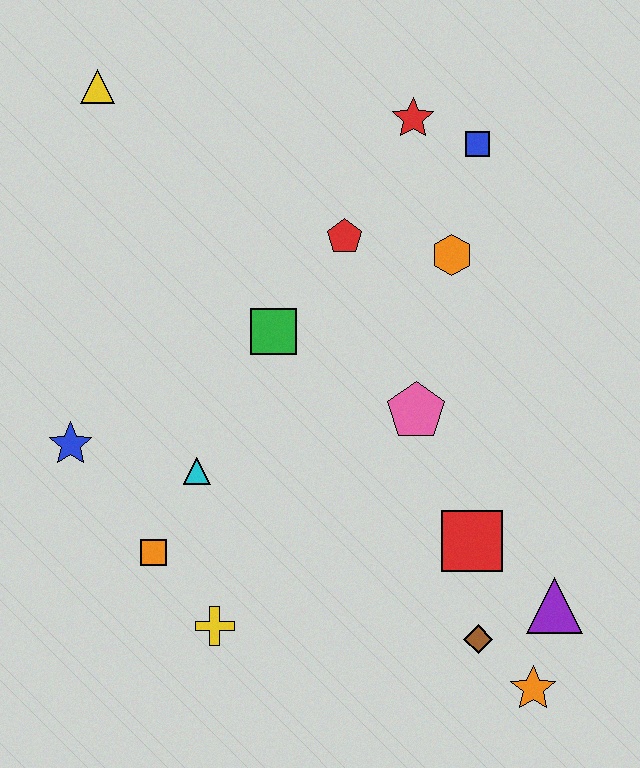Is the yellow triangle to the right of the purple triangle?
No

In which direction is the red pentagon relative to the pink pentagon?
The red pentagon is above the pink pentagon.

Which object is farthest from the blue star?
The orange star is farthest from the blue star.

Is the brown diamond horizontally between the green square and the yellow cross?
No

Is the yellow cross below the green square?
Yes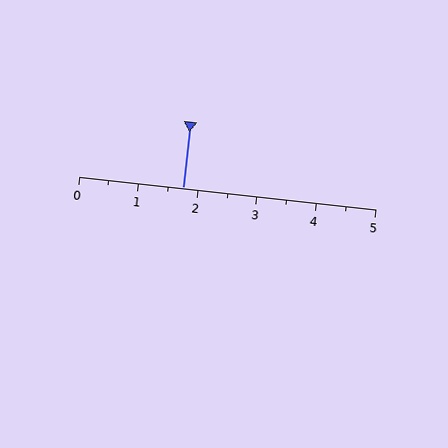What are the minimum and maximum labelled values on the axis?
The axis runs from 0 to 5.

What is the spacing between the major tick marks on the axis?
The major ticks are spaced 1 apart.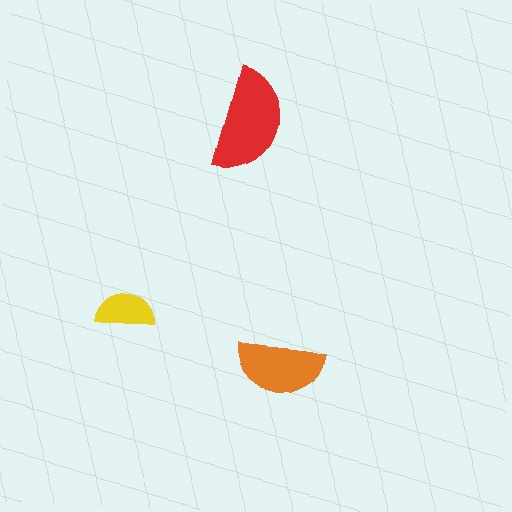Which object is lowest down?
The orange semicircle is bottommost.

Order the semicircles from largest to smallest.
the red one, the orange one, the yellow one.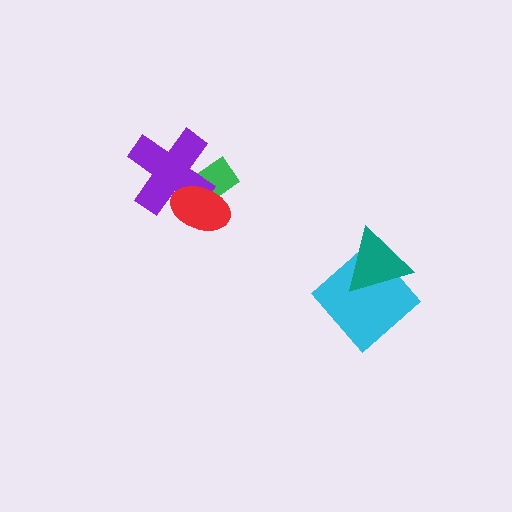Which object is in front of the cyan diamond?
The teal triangle is in front of the cyan diamond.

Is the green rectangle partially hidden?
Yes, it is partially covered by another shape.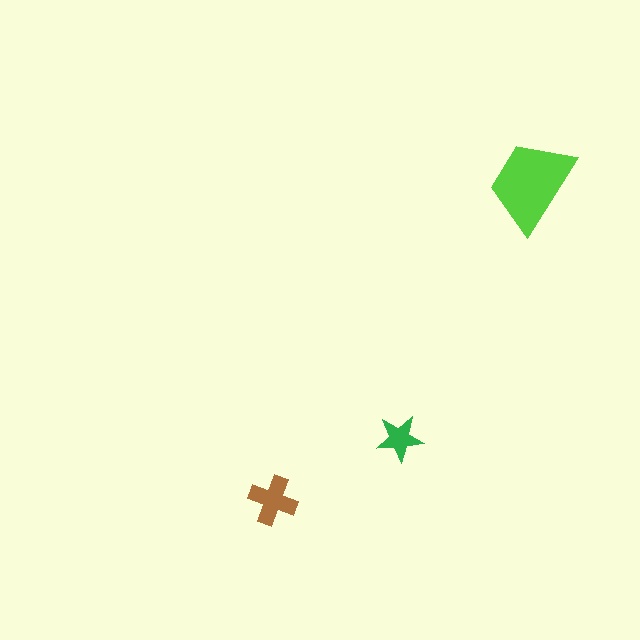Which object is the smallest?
The green star.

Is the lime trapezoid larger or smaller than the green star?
Larger.